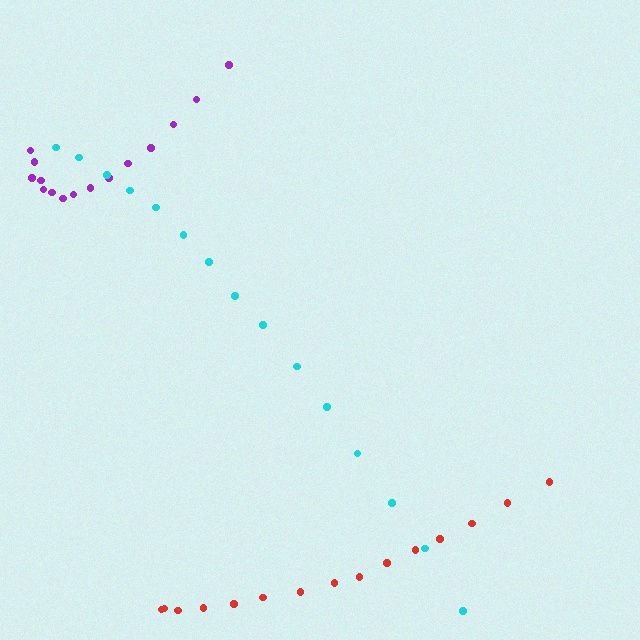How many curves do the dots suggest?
There are 3 distinct paths.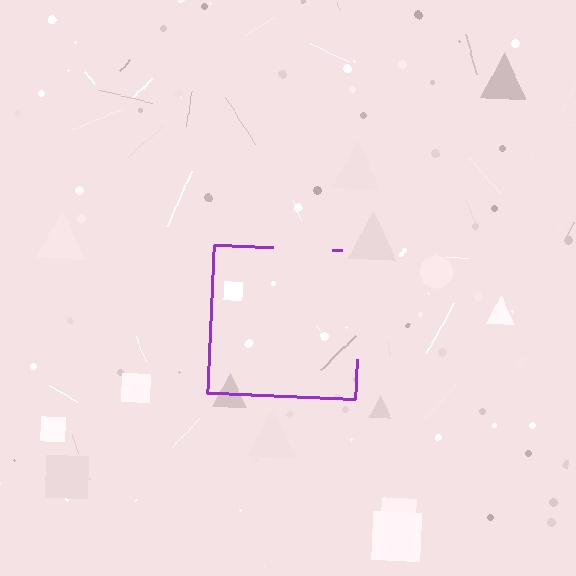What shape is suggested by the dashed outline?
The dashed outline suggests a square.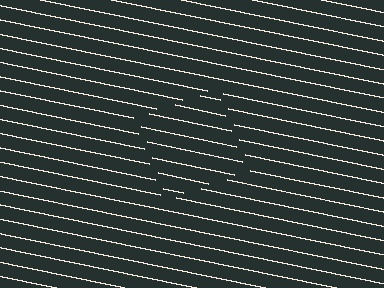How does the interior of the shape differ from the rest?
The interior of the shape contains the same grating, shifted by half a period — the contour is defined by the phase discontinuity where line-ends from the inner and outer gratings abut.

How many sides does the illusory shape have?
4 sides — the line-ends trace a square.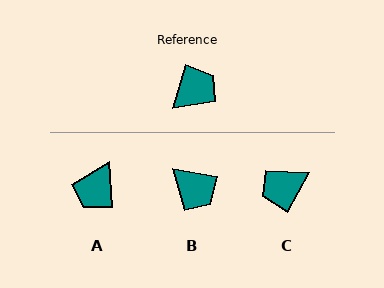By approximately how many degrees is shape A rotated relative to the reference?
Approximately 159 degrees clockwise.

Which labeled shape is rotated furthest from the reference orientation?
C, about 168 degrees away.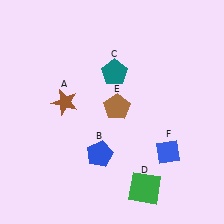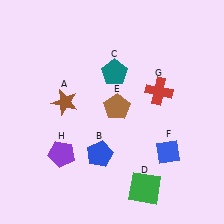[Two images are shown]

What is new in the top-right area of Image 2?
A red cross (G) was added in the top-right area of Image 2.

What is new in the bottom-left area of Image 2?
A purple pentagon (H) was added in the bottom-left area of Image 2.